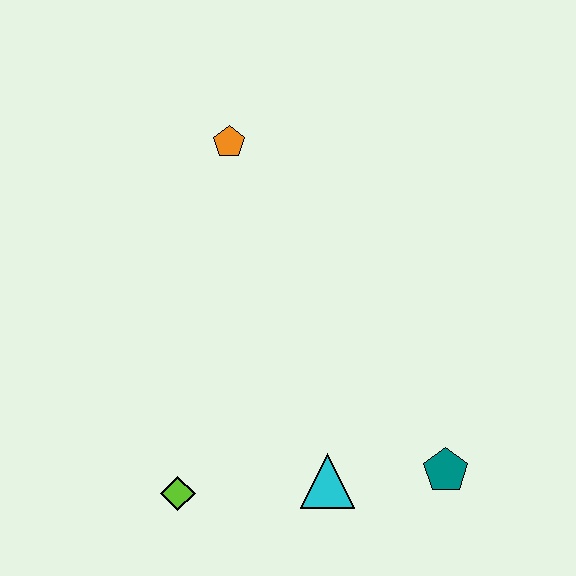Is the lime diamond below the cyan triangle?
Yes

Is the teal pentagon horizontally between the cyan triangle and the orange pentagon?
No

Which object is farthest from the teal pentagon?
The orange pentagon is farthest from the teal pentagon.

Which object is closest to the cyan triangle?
The teal pentagon is closest to the cyan triangle.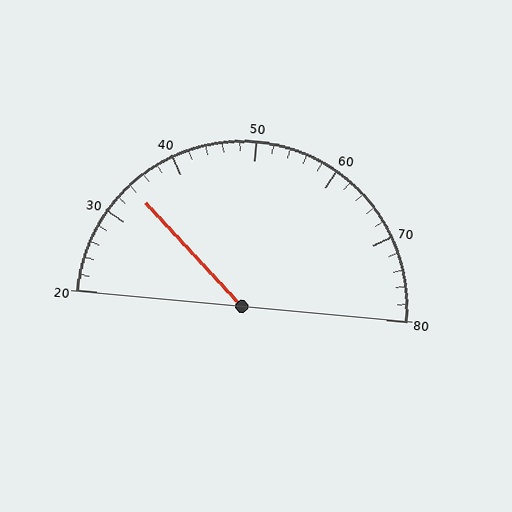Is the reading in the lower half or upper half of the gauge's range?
The reading is in the lower half of the range (20 to 80).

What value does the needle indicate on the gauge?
The needle indicates approximately 34.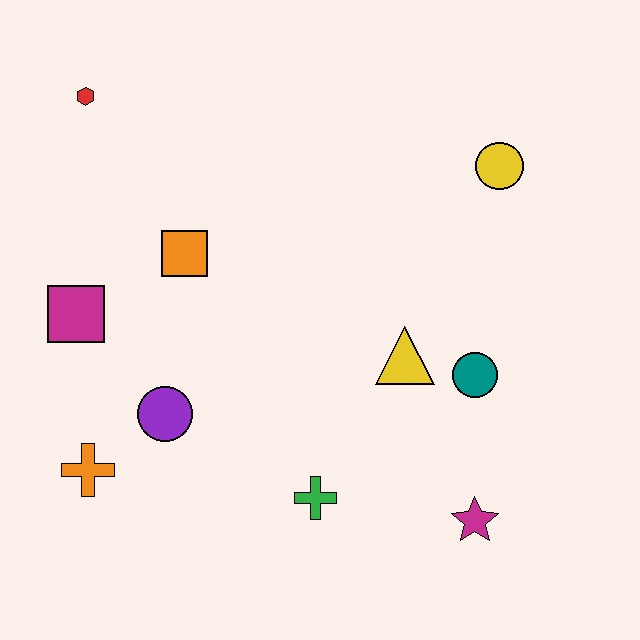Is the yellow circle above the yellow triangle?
Yes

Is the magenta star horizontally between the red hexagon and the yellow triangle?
No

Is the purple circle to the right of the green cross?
No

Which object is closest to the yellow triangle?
The teal circle is closest to the yellow triangle.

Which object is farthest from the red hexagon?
The magenta star is farthest from the red hexagon.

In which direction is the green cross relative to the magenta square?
The green cross is to the right of the magenta square.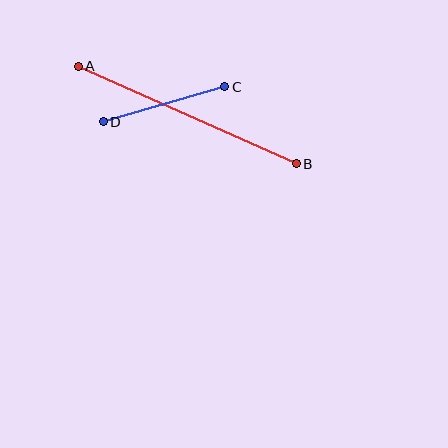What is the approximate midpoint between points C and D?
The midpoint is at approximately (164, 104) pixels.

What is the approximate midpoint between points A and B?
The midpoint is at approximately (187, 115) pixels.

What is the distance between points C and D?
The distance is approximately 126 pixels.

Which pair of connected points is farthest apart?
Points A and B are farthest apart.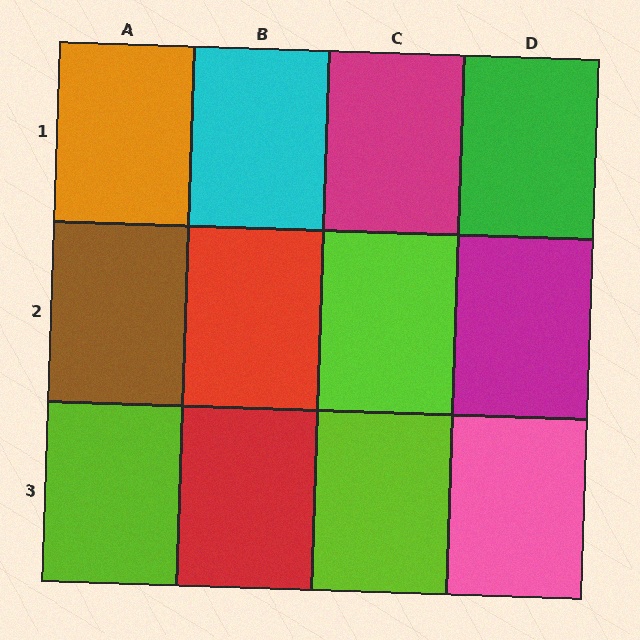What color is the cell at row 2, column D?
Magenta.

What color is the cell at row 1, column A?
Orange.